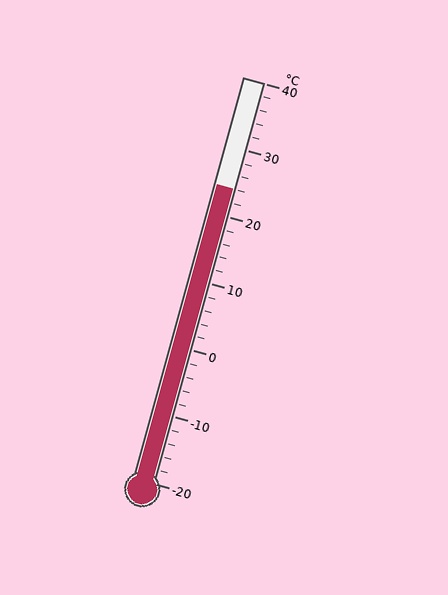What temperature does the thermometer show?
The thermometer shows approximately 24°C.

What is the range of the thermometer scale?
The thermometer scale ranges from -20°C to 40°C.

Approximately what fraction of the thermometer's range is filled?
The thermometer is filled to approximately 75% of its range.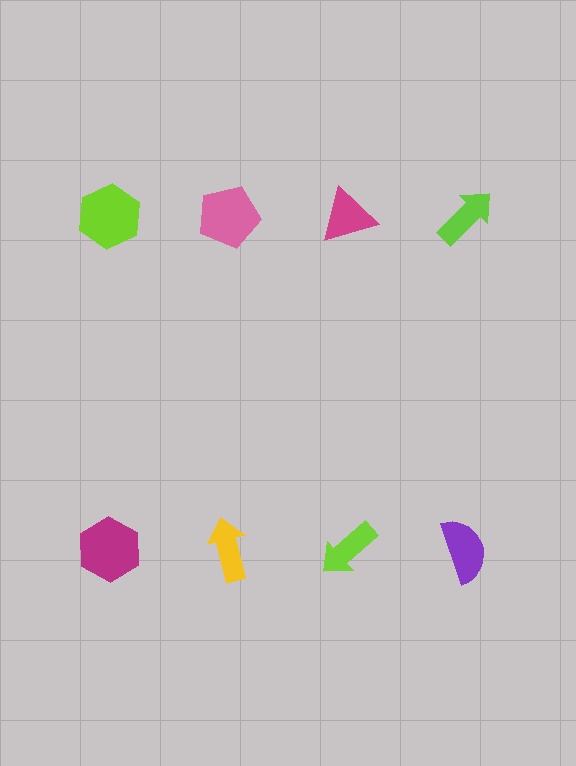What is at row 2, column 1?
A magenta hexagon.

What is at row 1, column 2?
A pink pentagon.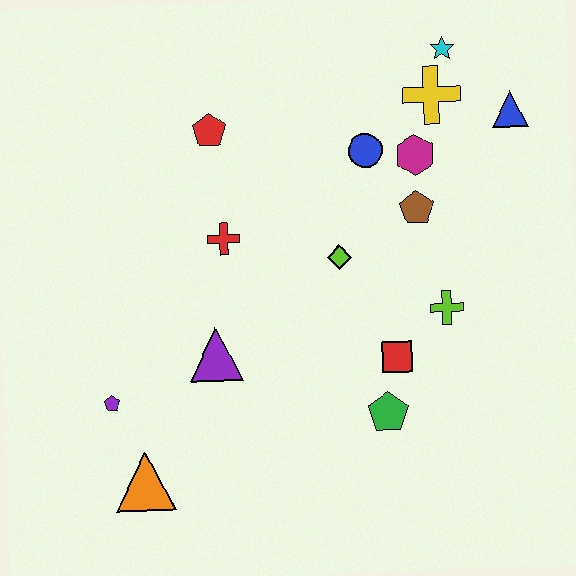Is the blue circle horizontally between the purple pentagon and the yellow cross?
Yes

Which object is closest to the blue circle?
The magenta hexagon is closest to the blue circle.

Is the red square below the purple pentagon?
No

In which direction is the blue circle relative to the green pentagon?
The blue circle is above the green pentagon.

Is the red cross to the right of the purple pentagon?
Yes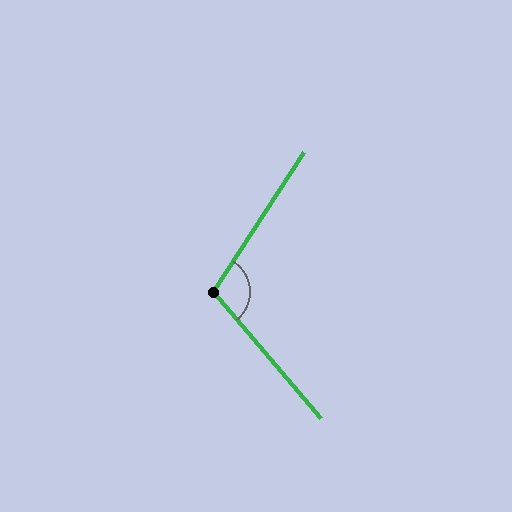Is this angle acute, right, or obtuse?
It is obtuse.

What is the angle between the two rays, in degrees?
Approximately 107 degrees.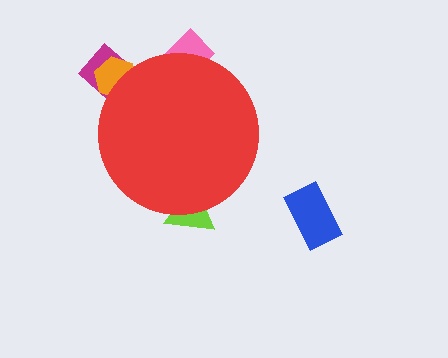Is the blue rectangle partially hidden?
No, the blue rectangle is fully visible.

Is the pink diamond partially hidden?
Yes, the pink diamond is partially hidden behind the red circle.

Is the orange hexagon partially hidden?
Yes, the orange hexagon is partially hidden behind the red circle.